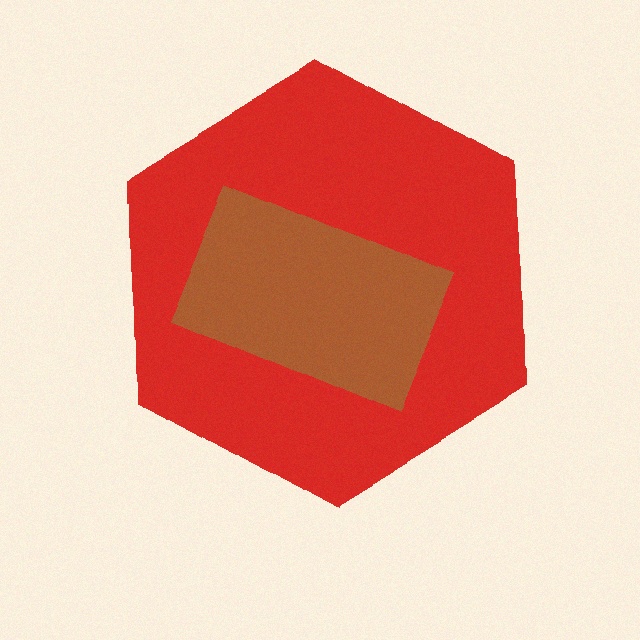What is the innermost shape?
The brown rectangle.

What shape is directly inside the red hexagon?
The brown rectangle.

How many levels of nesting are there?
2.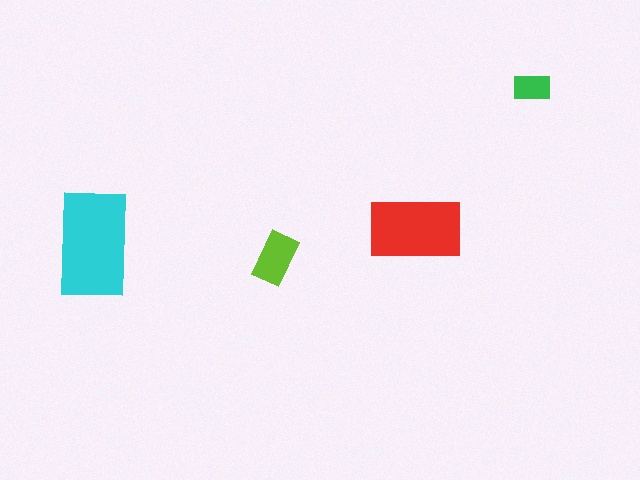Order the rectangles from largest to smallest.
the cyan one, the red one, the lime one, the green one.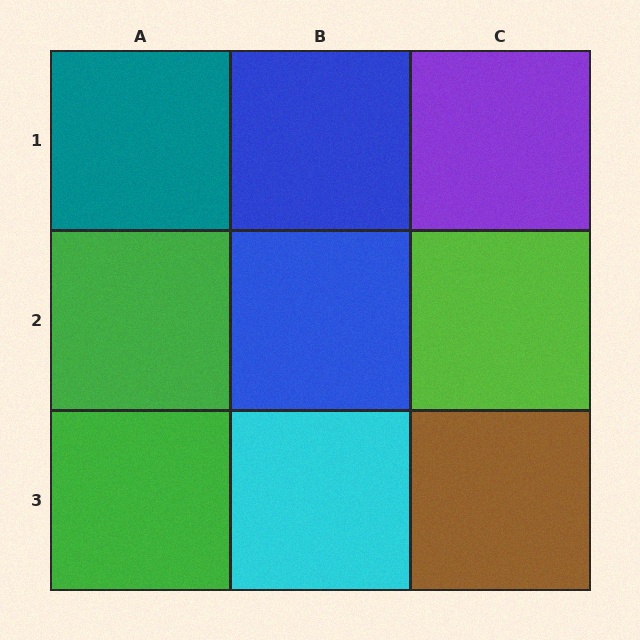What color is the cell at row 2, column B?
Blue.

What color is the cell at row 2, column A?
Green.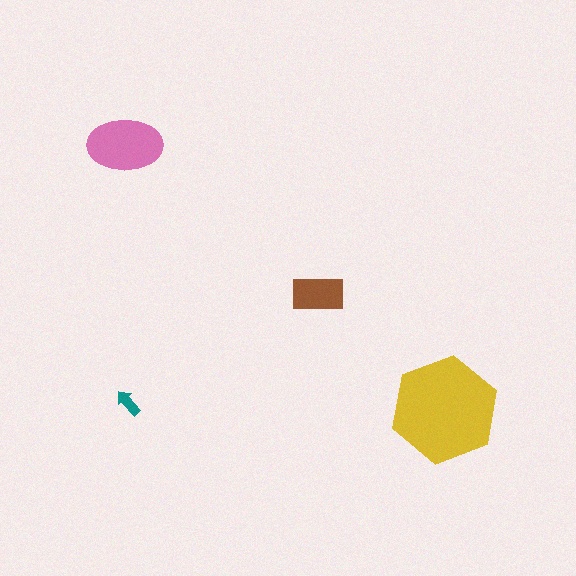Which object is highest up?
The pink ellipse is topmost.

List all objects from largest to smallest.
The yellow hexagon, the pink ellipse, the brown rectangle, the teal arrow.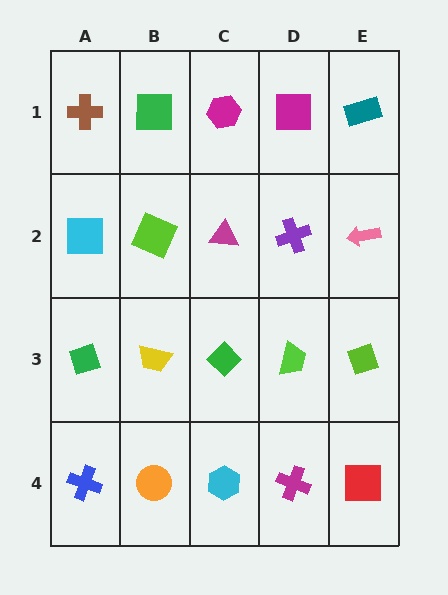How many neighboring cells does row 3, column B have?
4.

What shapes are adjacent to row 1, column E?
A pink arrow (row 2, column E), a magenta square (row 1, column D).